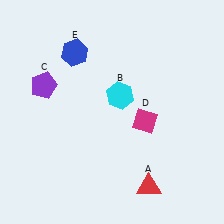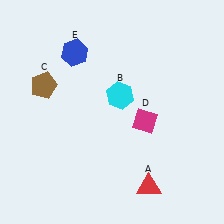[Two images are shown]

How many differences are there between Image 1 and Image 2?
There is 1 difference between the two images.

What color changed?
The pentagon (C) changed from purple in Image 1 to brown in Image 2.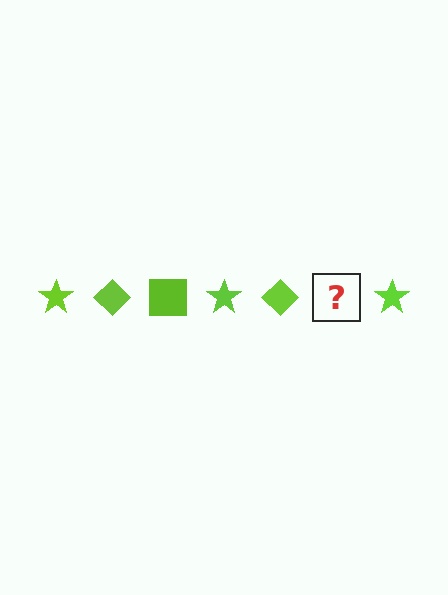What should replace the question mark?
The question mark should be replaced with a lime square.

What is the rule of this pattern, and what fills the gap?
The rule is that the pattern cycles through star, diamond, square shapes in lime. The gap should be filled with a lime square.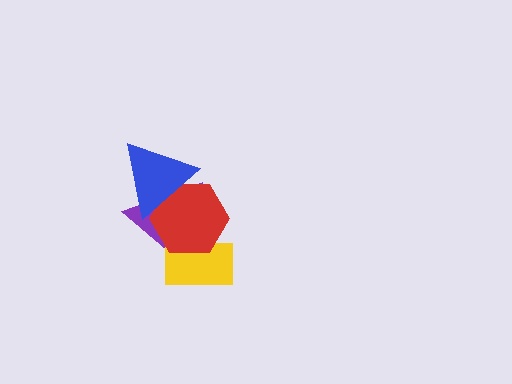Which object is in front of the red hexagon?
The blue triangle is in front of the red hexagon.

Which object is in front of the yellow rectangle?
The red hexagon is in front of the yellow rectangle.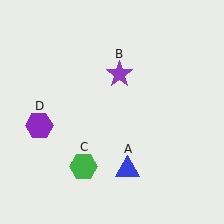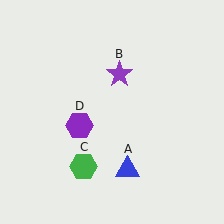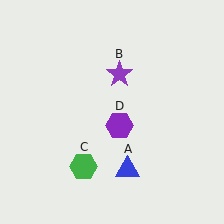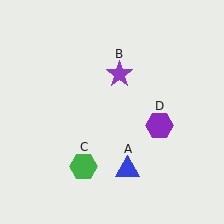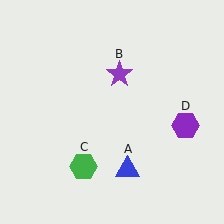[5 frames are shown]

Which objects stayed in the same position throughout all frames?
Blue triangle (object A) and purple star (object B) and green hexagon (object C) remained stationary.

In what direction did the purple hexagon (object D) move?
The purple hexagon (object D) moved right.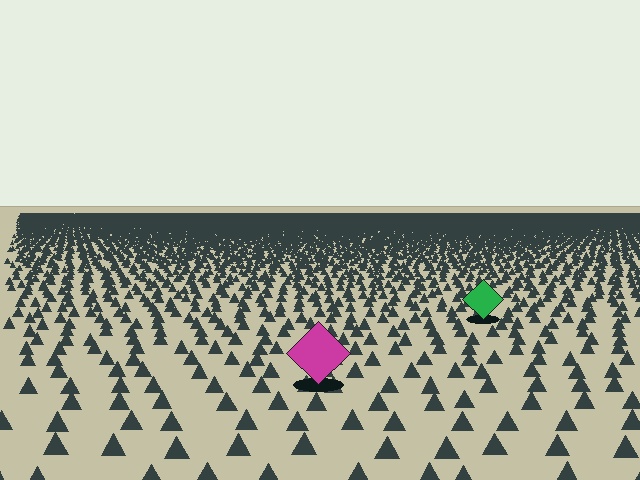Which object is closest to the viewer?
The magenta diamond is closest. The texture marks near it are larger and more spread out.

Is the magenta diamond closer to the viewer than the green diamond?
Yes. The magenta diamond is closer — you can tell from the texture gradient: the ground texture is coarser near it.